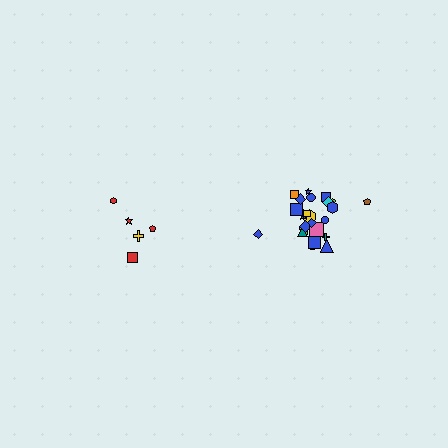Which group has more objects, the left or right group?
The right group.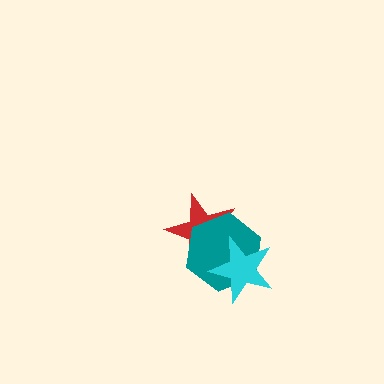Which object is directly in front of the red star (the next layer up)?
The teal hexagon is directly in front of the red star.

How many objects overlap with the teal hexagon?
2 objects overlap with the teal hexagon.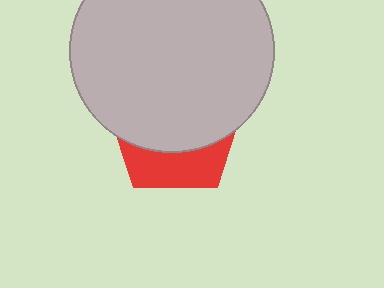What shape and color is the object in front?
The object in front is a light gray circle.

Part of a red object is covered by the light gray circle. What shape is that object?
It is a pentagon.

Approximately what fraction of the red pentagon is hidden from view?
Roughly 68% of the red pentagon is hidden behind the light gray circle.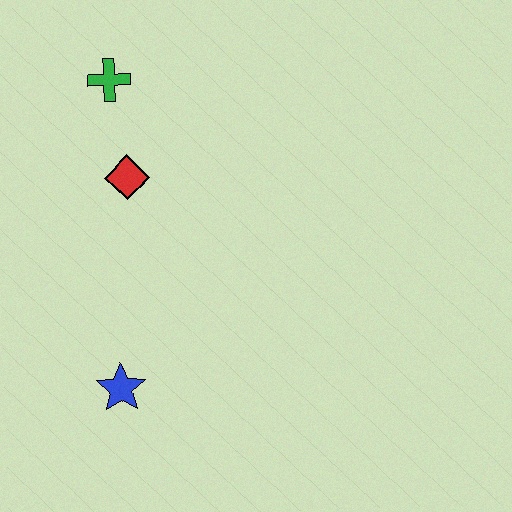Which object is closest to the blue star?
The red diamond is closest to the blue star.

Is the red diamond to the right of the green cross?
Yes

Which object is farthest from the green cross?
The blue star is farthest from the green cross.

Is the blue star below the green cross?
Yes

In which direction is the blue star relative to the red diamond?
The blue star is below the red diamond.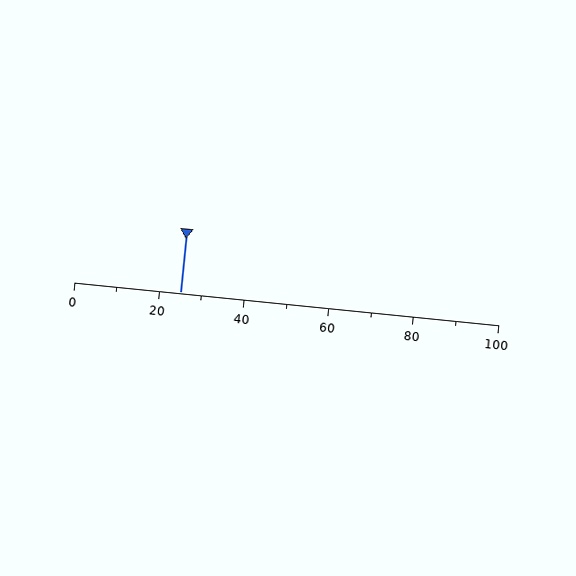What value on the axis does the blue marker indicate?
The marker indicates approximately 25.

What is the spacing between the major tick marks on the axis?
The major ticks are spaced 20 apart.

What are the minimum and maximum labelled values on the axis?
The axis runs from 0 to 100.